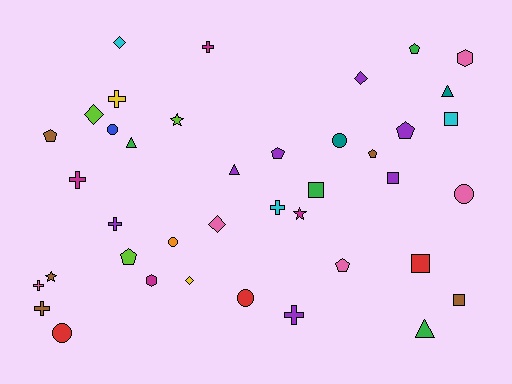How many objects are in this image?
There are 40 objects.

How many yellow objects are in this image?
There are 2 yellow objects.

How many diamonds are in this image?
There are 5 diamonds.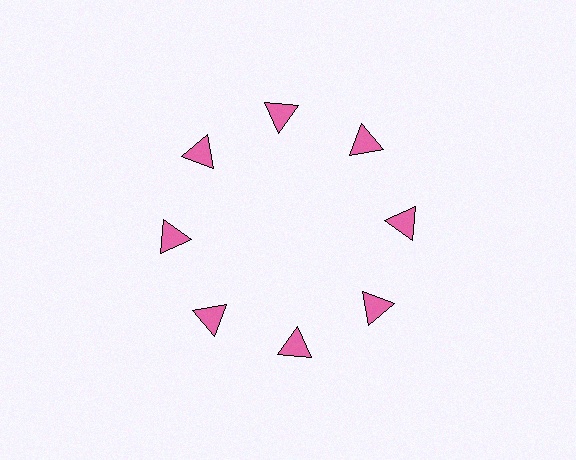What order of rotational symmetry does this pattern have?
This pattern has 8-fold rotational symmetry.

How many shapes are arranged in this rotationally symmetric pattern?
There are 8 shapes, arranged in 8 groups of 1.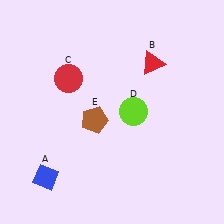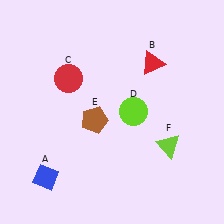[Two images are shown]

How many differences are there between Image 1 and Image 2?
There is 1 difference between the two images.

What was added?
A lime triangle (F) was added in Image 2.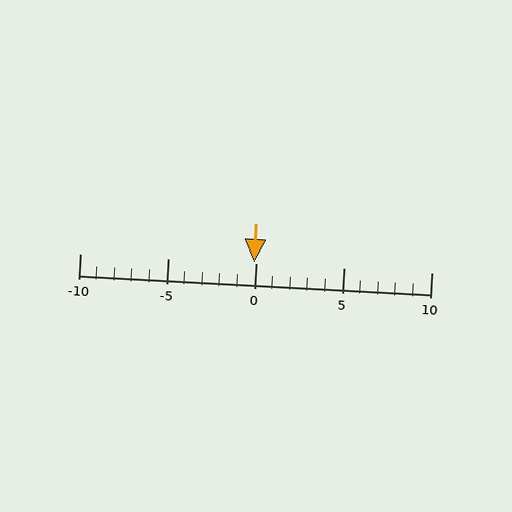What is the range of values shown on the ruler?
The ruler shows values from -10 to 10.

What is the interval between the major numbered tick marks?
The major tick marks are spaced 5 units apart.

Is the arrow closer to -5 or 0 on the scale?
The arrow is closer to 0.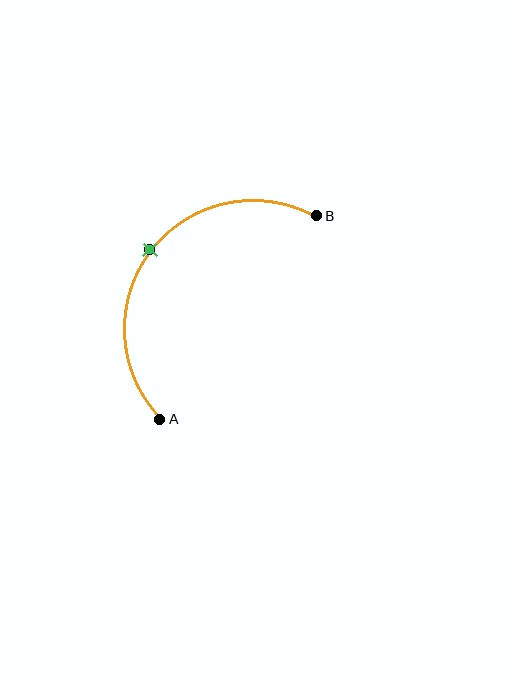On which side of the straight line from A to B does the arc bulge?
The arc bulges above and to the left of the straight line connecting A and B.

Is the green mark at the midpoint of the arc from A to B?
Yes. The green mark lies on the arc at equal arc-length from both A and B — it is the arc midpoint.